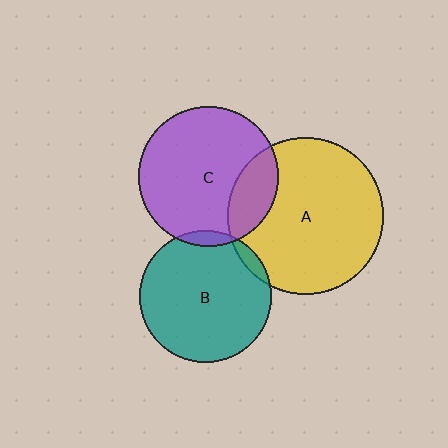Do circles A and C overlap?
Yes.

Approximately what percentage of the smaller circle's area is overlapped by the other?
Approximately 20%.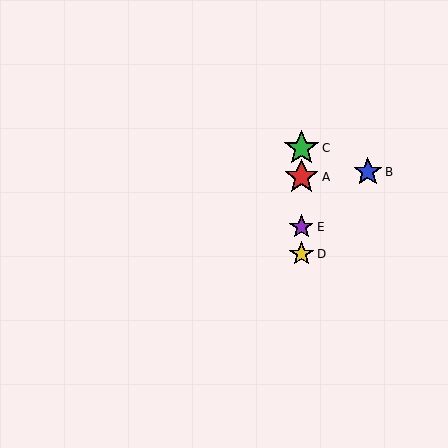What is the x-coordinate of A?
Object A is at x≈301.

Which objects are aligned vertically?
Objects A, C, D, E are aligned vertically.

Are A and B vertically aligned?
No, A is at x≈301 and B is at x≈368.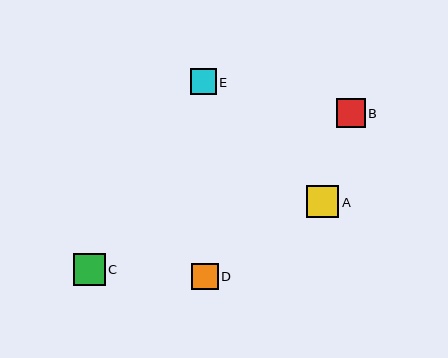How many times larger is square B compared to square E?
Square B is approximately 1.1 times the size of square E.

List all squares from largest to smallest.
From largest to smallest: A, C, B, D, E.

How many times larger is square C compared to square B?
Square C is approximately 1.1 times the size of square B.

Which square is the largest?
Square A is the largest with a size of approximately 32 pixels.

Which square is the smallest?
Square E is the smallest with a size of approximately 26 pixels.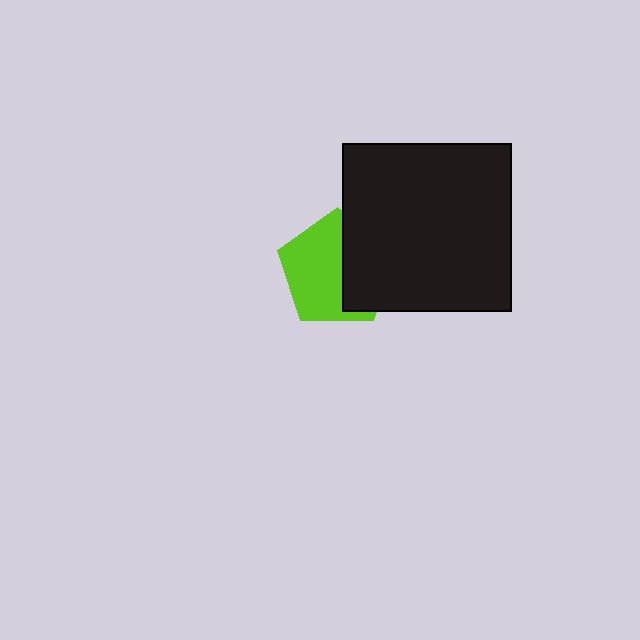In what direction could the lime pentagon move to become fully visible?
The lime pentagon could move left. That would shift it out from behind the black square entirely.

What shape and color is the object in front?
The object in front is a black square.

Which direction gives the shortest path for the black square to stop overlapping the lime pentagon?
Moving right gives the shortest separation.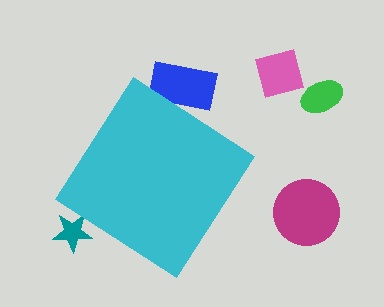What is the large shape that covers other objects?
A cyan diamond.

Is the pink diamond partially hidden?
No, the pink diamond is fully visible.